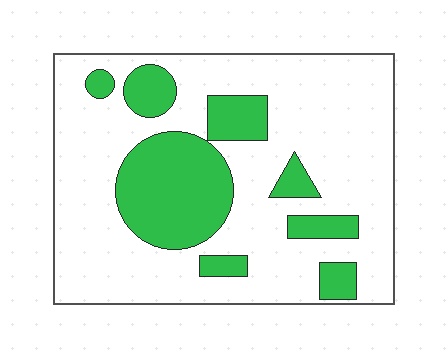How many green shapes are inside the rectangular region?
8.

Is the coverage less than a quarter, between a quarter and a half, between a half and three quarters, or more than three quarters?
Between a quarter and a half.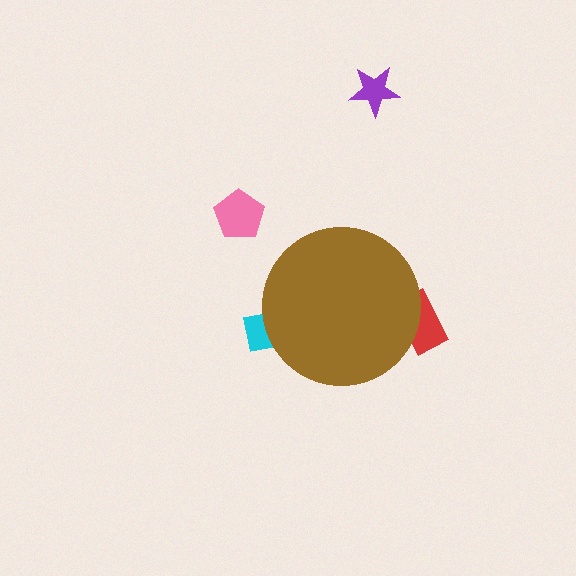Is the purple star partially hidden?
No, the purple star is fully visible.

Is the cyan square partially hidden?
Yes, the cyan square is partially hidden behind the brown circle.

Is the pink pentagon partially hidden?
No, the pink pentagon is fully visible.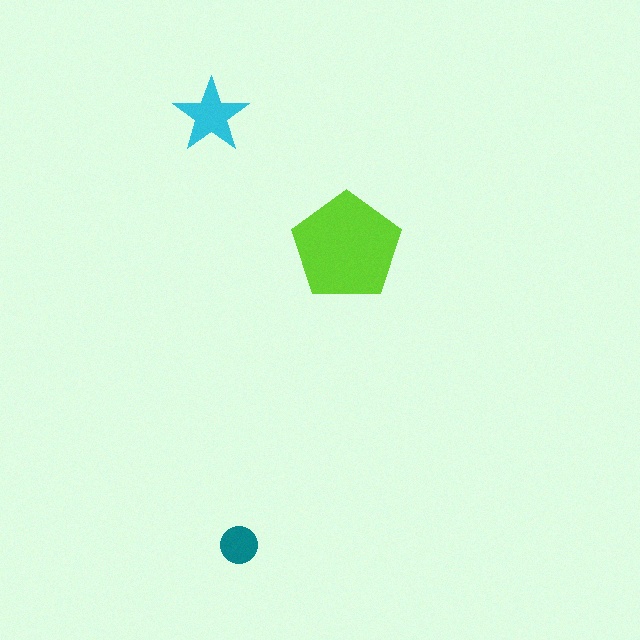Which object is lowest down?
The teal circle is bottommost.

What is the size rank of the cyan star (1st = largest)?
2nd.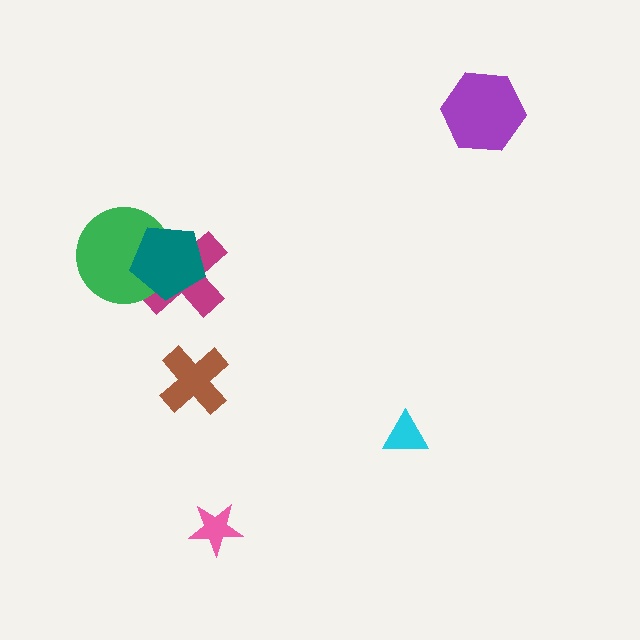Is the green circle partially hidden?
Yes, it is partially covered by another shape.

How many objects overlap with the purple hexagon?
0 objects overlap with the purple hexagon.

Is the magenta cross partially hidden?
Yes, it is partially covered by another shape.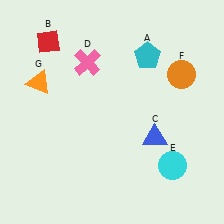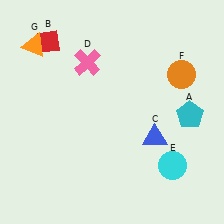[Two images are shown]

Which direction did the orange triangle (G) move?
The orange triangle (G) moved up.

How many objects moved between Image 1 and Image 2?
2 objects moved between the two images.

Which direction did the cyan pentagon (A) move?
The cyan pentagon (A) moved down.